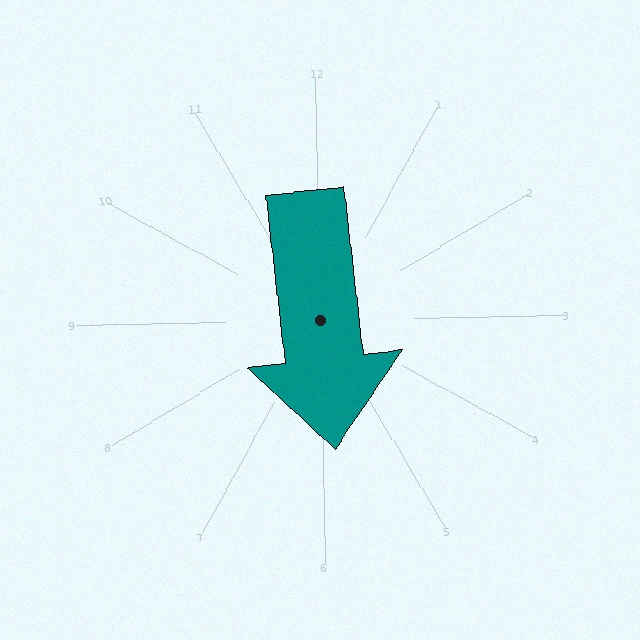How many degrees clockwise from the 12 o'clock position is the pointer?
Approximately 175 degrees.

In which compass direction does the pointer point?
South.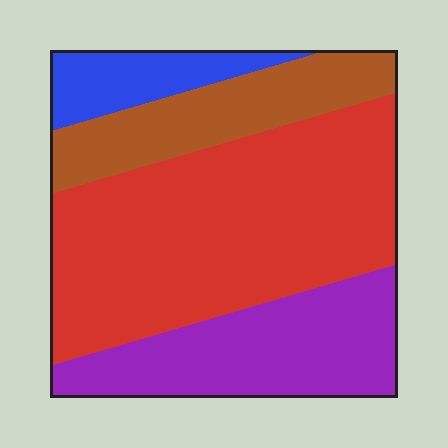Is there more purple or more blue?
Purple.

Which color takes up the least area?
Blue, at roughly 10%.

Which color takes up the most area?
Red, at roughly 50%.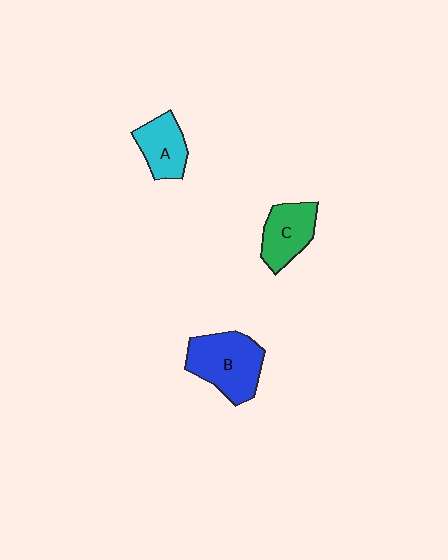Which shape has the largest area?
Shape B (blue).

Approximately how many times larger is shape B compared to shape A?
Approximately 1.6 times.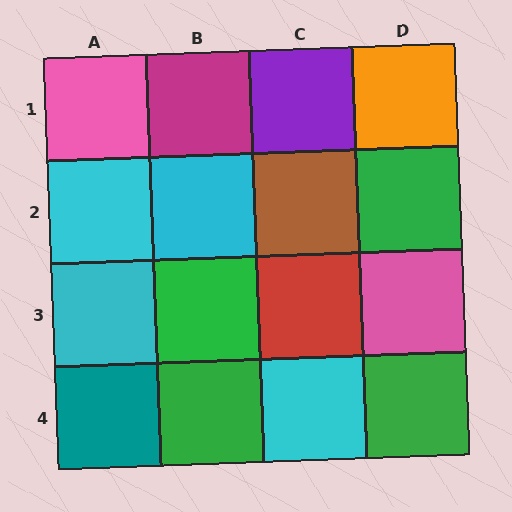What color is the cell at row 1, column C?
Purple.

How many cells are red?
1 cell is red.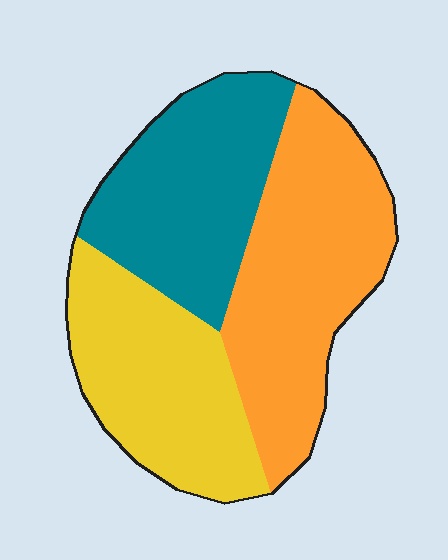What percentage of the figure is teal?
Teal covers 31% of the figure.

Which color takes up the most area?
Orange, at roughly 40%.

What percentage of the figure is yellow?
Yellow covers 30% of the figure.